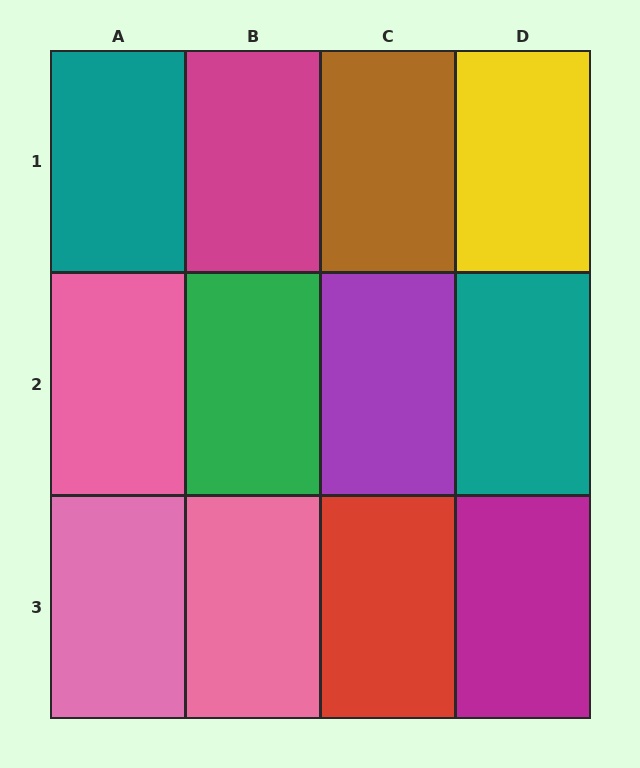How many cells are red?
1 cell is red.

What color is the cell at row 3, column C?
Red.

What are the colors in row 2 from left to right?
Pink, green, purple, teal.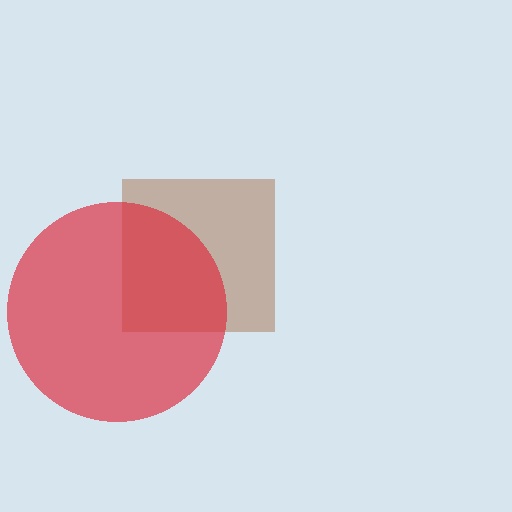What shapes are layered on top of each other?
The layered shapes are: a brown square, a red circle.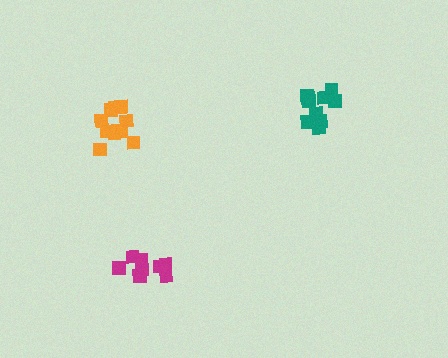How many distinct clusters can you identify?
There are 3 distinct clusters.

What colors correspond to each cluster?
The clusters are colored: teal, magenta, orange.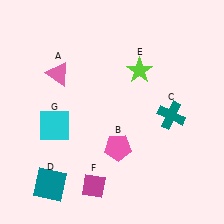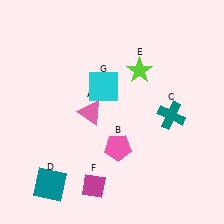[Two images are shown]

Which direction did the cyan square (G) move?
The cyan square (G) moved right.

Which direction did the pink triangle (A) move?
The pink triangle (A) moved down.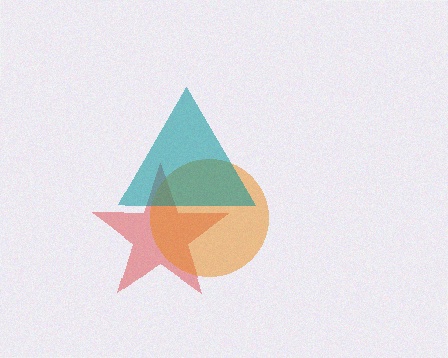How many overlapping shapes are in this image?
There are 3 overlapping shapes in the image.